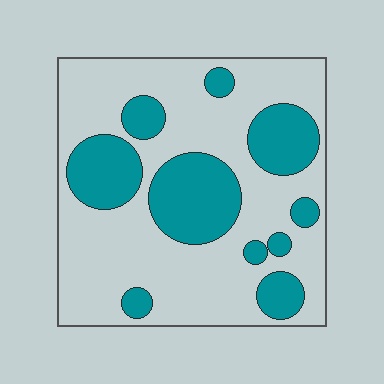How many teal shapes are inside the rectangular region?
10.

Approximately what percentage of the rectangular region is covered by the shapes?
Approximately 30%.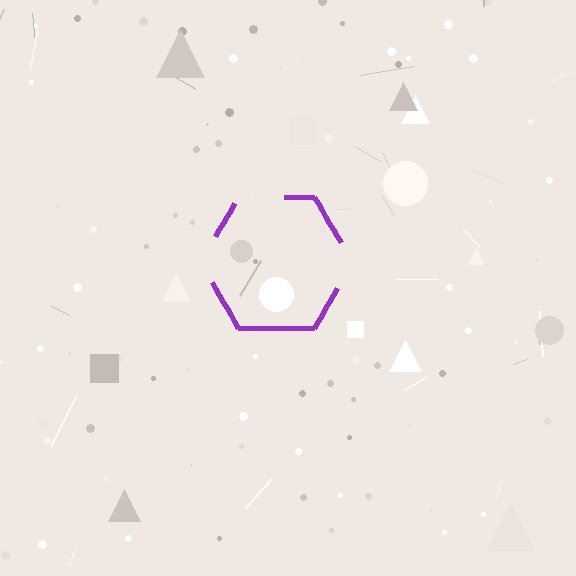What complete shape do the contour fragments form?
The contour fragments form a hexagon.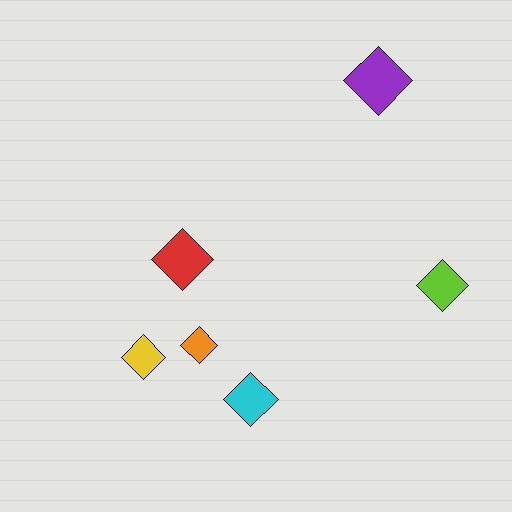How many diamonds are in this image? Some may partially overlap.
There are 6 diamonds.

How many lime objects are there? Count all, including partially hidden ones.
There is 1 lime object.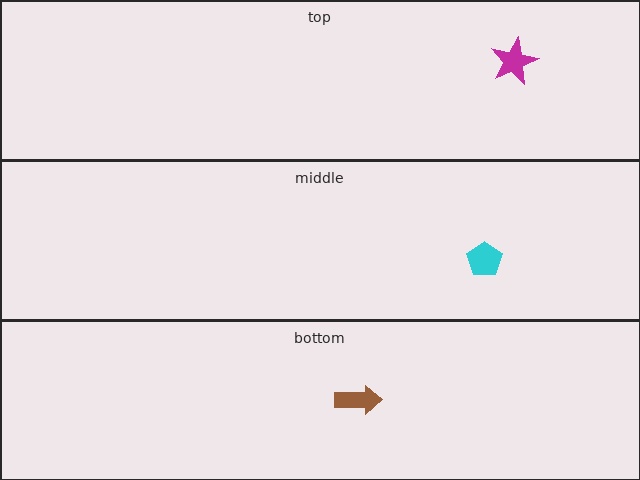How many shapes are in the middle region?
1.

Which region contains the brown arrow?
The bottom region.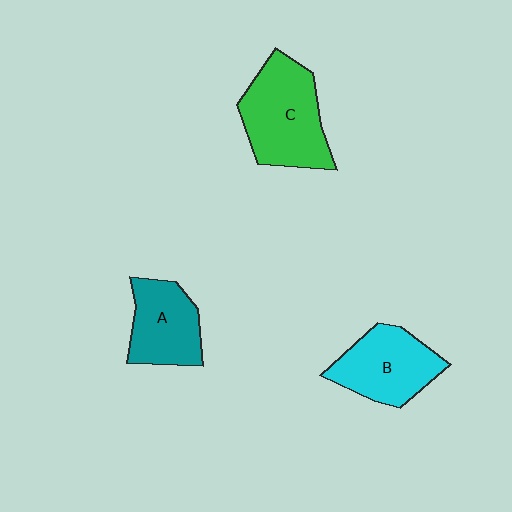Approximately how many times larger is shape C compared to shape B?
Approximately 1.2 times.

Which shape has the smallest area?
Shape A (teal).